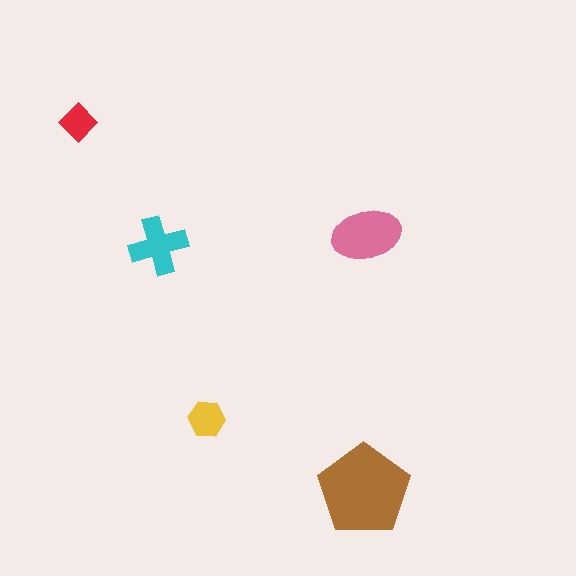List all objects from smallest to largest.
The red diamond, the yellow hexagon, the cyan cross, the pink ellipse, the brown pentagon.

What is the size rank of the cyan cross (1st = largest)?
3rd.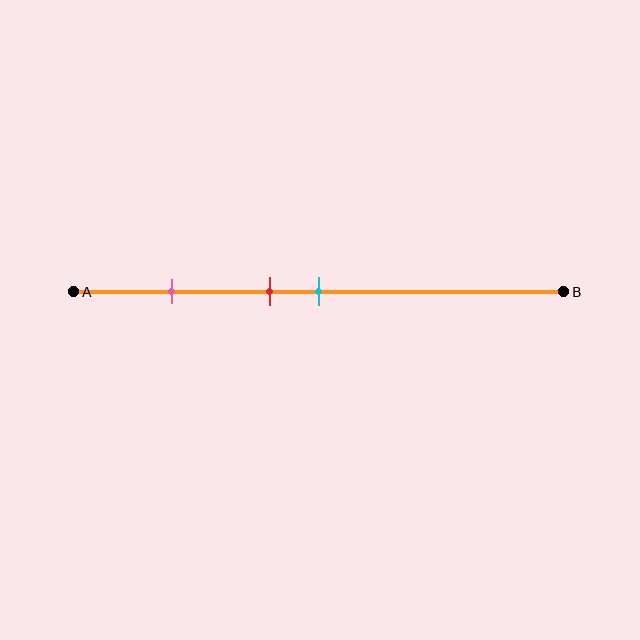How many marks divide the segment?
There are 3 marks dividing the segment.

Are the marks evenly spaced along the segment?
No, the marks are not evenly spaced.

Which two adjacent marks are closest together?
The red and cyan marks are the closest adjacent pair.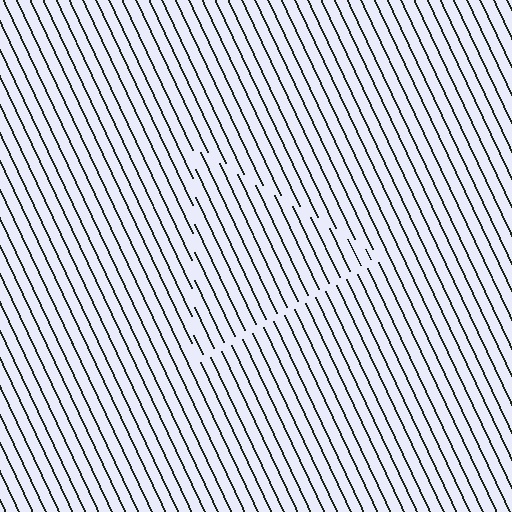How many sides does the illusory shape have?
3 sides — the line-ends trace a triangle.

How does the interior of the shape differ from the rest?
The interior of the shape contains the same grating, shifted by half a period — the contour is defined by the phase discontinuity where line-ends from the inner and outer gratings abut.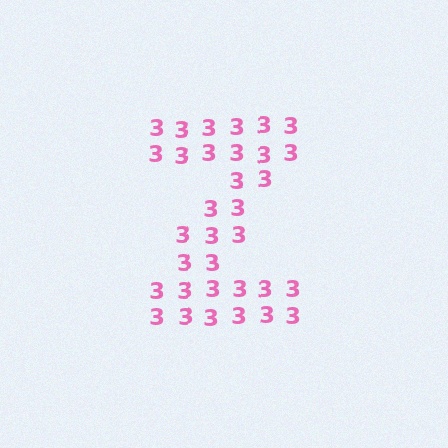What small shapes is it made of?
It is made of small digit 3's.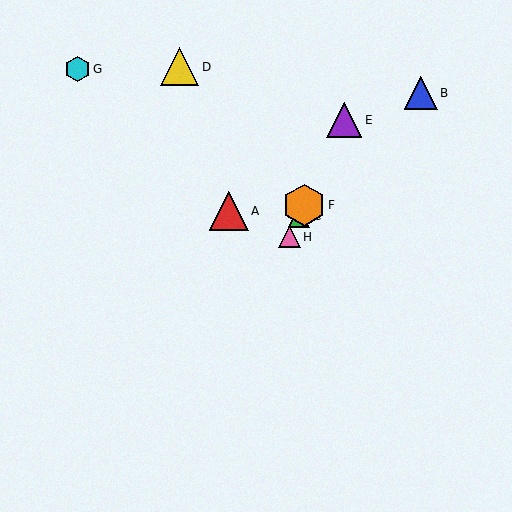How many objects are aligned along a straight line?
4 objects (C, E, F, H) are aligned along a straight line.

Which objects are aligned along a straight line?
Objects C, E, F, H are aligned along a straight line.